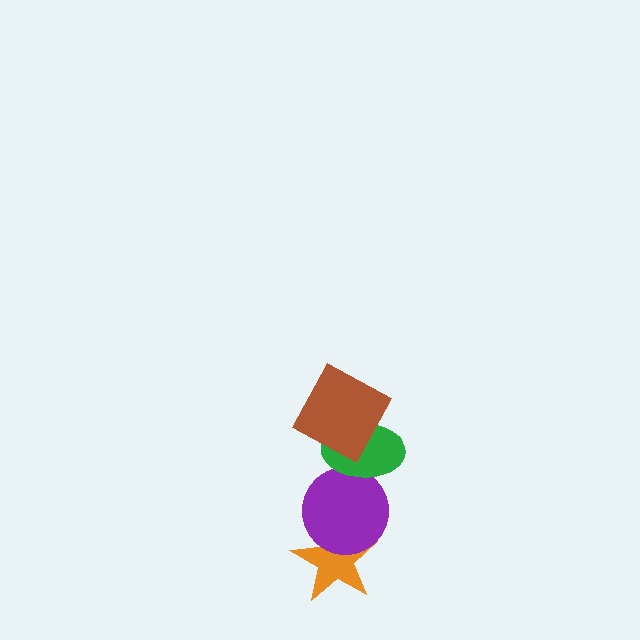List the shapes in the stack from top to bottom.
From top to bottom: the brown square, the green ellipse, the purple circle, the orange star.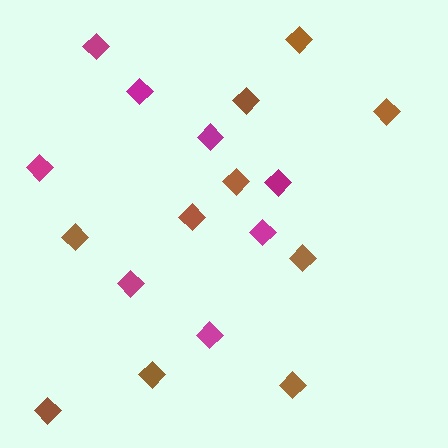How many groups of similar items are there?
There are 2 groups: one group of brown diamonds (10) and one group of magenta diamonds (8).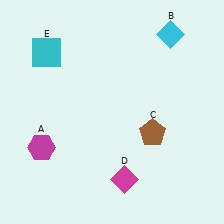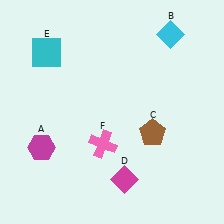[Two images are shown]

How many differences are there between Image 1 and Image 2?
There is 1 difference between the two images.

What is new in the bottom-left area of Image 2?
A pink cross (F) was added in the bottom-left area of Image 2.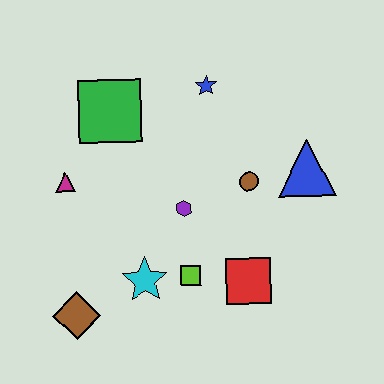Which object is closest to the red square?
The lime square is closest to the red square.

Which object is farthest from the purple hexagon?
The brown diamond is farthest from the purple hexagon.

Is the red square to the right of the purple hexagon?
Yes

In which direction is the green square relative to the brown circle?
The green square is to the left of the brown circle.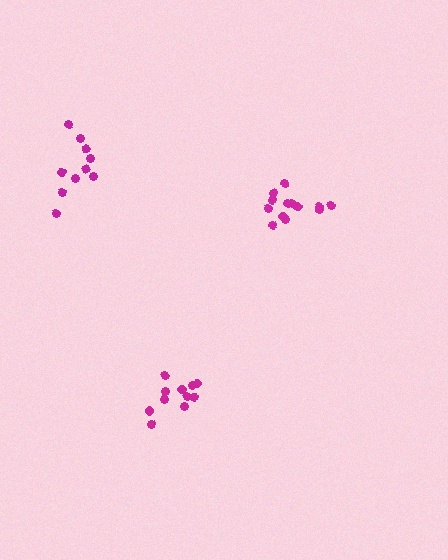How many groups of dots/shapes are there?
There are 3 groups.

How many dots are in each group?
Group 1: 13 dots, Group 2: 11 dots, Group 3: 10 dots (34 total).